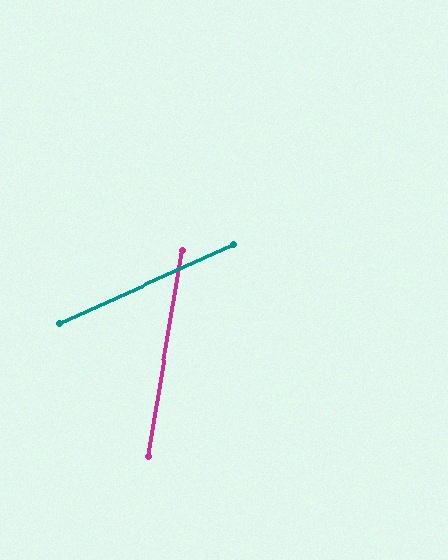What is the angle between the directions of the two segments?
Approximately 56 degrees.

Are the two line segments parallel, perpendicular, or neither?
Neither parallel nor perpendicular — they differ by about 56°.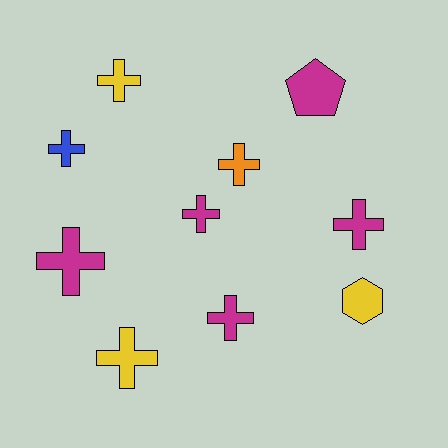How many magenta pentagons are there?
There is 1 magenta pentagon.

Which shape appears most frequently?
Cross, with 8 objects.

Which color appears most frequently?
Magenta, with 5 objects.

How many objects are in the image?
There are 10 objects.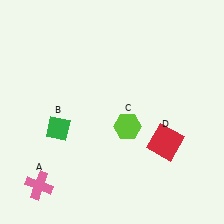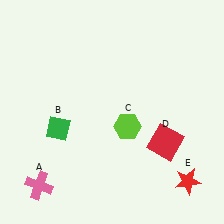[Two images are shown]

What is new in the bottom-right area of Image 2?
A red star (E) was added in the bottom-right area of Image 2.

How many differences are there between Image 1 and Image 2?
There is 1 difference between the two images.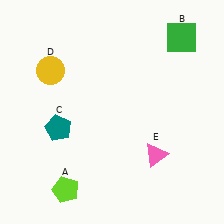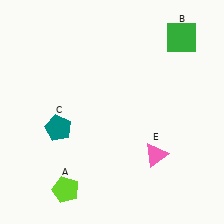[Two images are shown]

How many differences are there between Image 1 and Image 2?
There is 1 difference between the two images.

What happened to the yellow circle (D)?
The yellow circle (D) was removed in Image 2. It was in the top-left area of Image 1.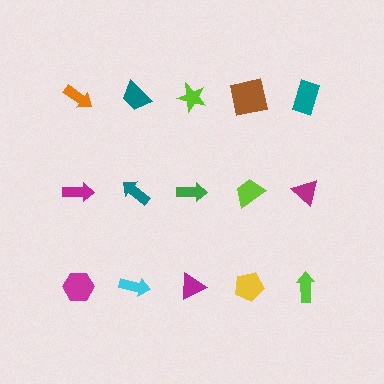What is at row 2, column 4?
A lime trapezoid.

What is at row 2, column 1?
A magenta arrow.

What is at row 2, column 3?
A green arrow.